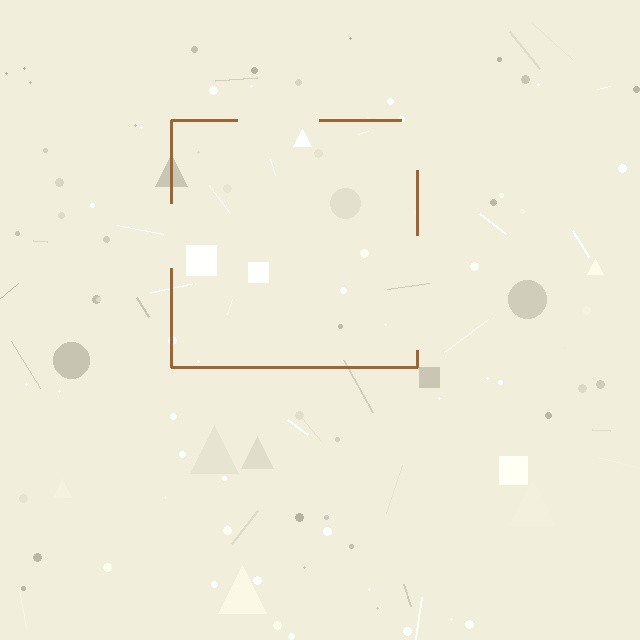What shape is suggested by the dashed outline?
The dashed outline suggests a square.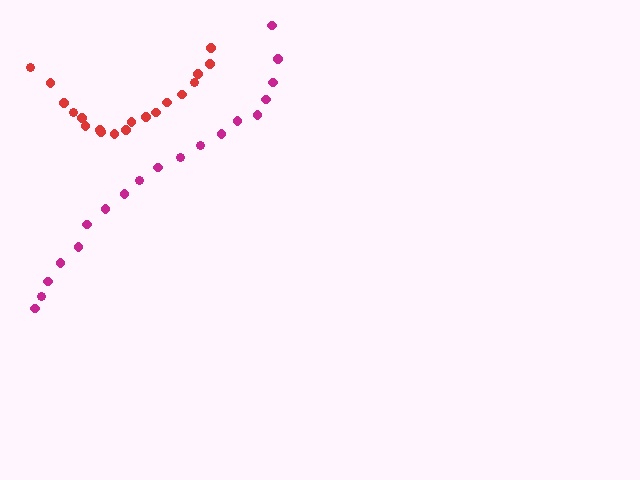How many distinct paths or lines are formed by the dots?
There are 2 distinct paths.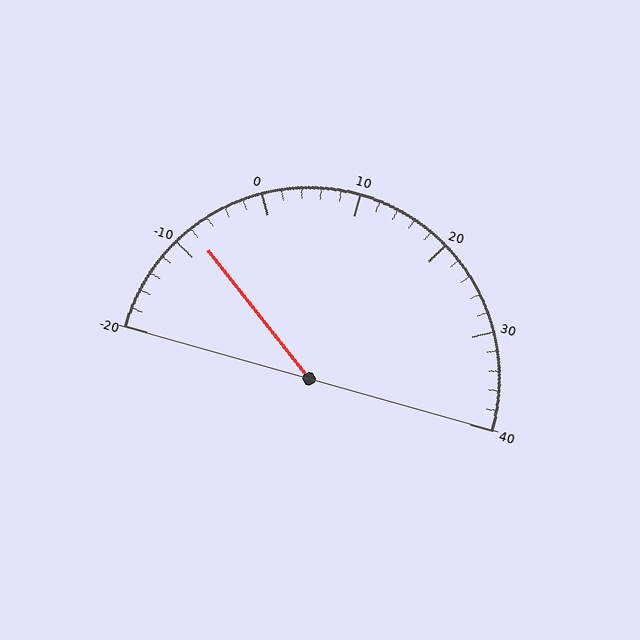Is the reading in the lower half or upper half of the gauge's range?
The reading is in the lower half of the range (-20 to 40).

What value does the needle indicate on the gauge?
The needle indicates approximately -8.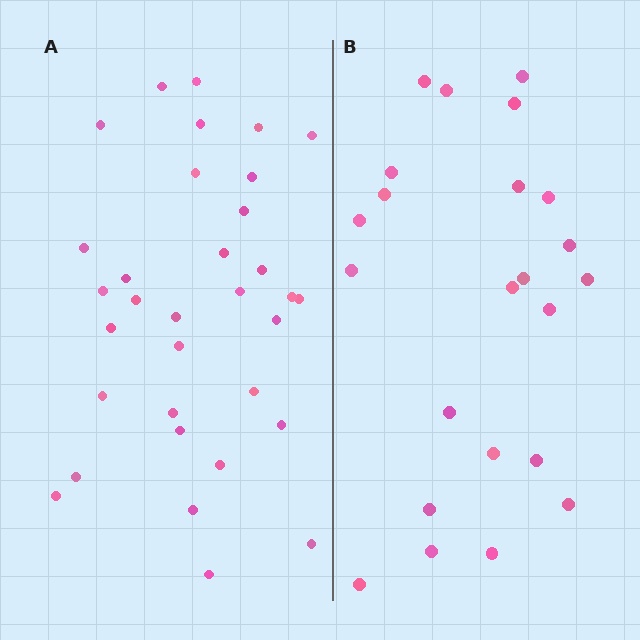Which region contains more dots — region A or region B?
Region A (the left region) has more dots.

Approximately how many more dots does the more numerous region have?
Region A has roughly 10 or so more dots than region B.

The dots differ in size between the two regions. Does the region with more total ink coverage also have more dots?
No. Region B has more total ink coverage because its dots are larger, but region A actually contains more individual dots. Total area can be misleading — the number of items is what matters here.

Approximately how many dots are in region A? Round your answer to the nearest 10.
About 30 dots. (The exact count is 33, which rounds to 30.)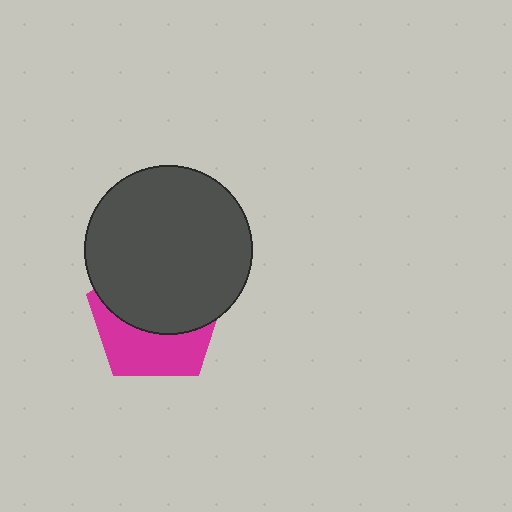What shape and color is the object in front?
The object in front is a dark gray circle.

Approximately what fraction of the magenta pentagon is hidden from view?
Roughly 58% of the magenta pentagon is hidden behind the dark gray circle.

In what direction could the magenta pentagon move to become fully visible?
The magenta pentagon could move down. That would shift it out from behind the dark gray circle entirely.